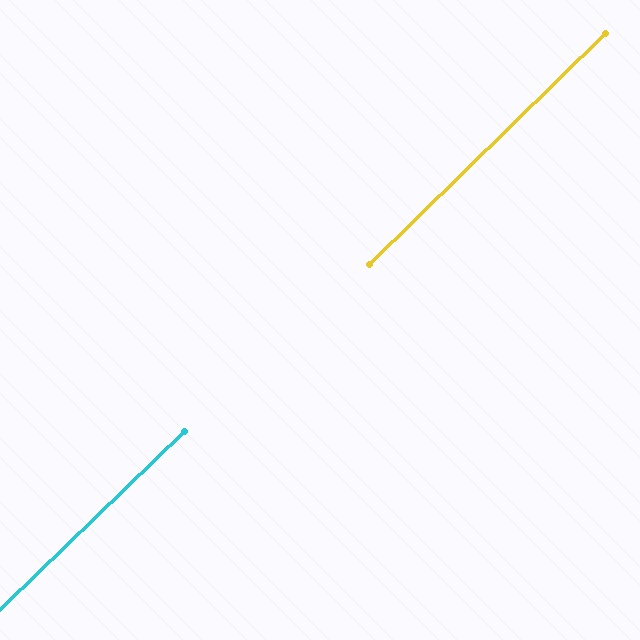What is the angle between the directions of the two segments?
Approximately 0 degrees.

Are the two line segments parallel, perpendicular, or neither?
Parallel — their directions differ by only 0.4°.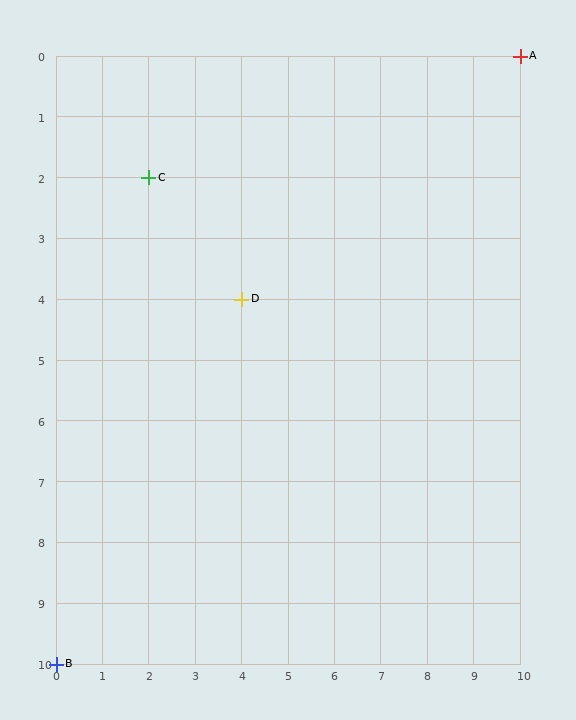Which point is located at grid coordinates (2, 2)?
Point C is at (2, 2).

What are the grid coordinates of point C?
Point C is at grid coordinates (2, 2).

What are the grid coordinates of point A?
Point A is at grid coordinates (10, 0).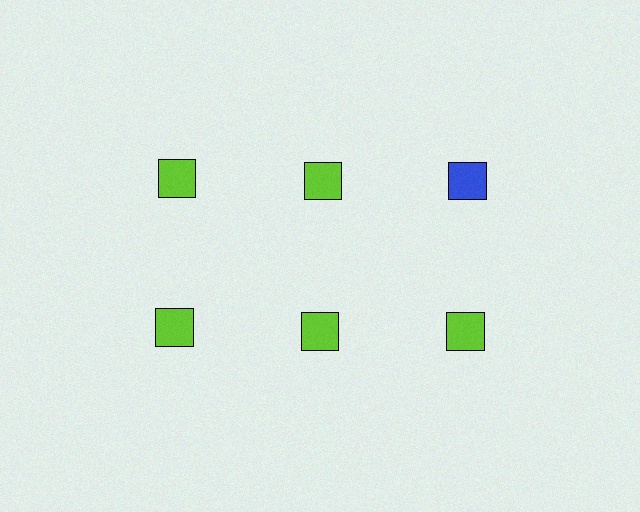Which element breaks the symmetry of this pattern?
The blue square in the top row, center column breaks the symmetry. All other shapes are lime squares.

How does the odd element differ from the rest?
It has a different color: blue instead of lime.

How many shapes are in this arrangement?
There are 6 shapes arranged in a grid pattern.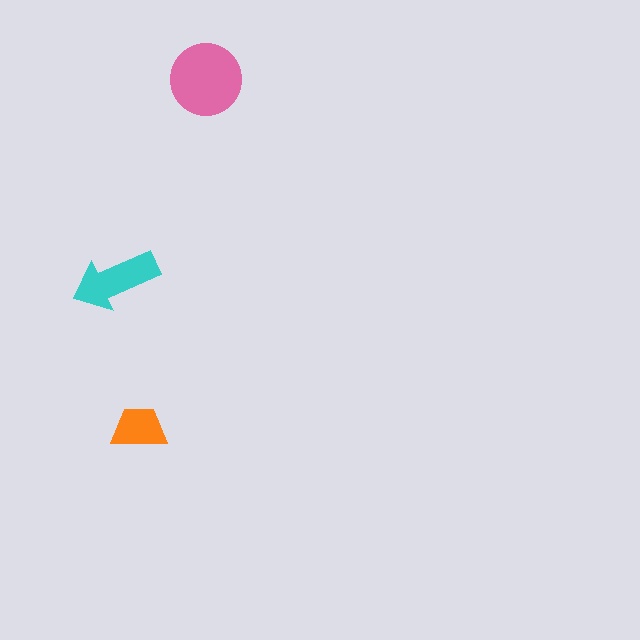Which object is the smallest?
The orange trapezoid.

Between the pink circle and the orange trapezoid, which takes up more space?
The pink circle.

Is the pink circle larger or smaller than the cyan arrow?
Larger.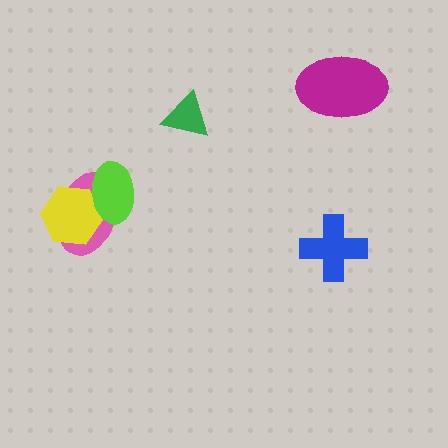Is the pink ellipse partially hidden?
Yes, it is partially covered by another shape.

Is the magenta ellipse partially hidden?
No, no other shape covers it.